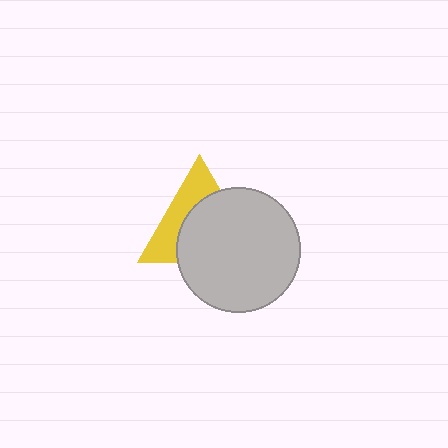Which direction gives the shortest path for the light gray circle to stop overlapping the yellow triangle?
Moving toward the lower-right gives the shortest separation.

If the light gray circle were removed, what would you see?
You would see the complete yellow triangle.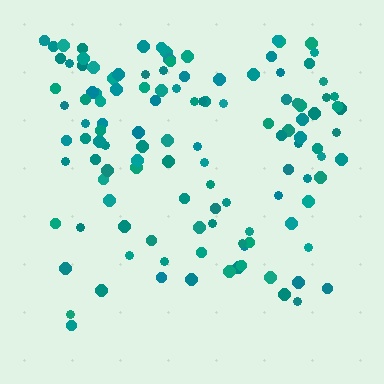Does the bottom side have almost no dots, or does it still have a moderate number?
Still a moderate number, just noticeably fewer than the top.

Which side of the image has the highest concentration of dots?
The top.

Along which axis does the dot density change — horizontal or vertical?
Vertical.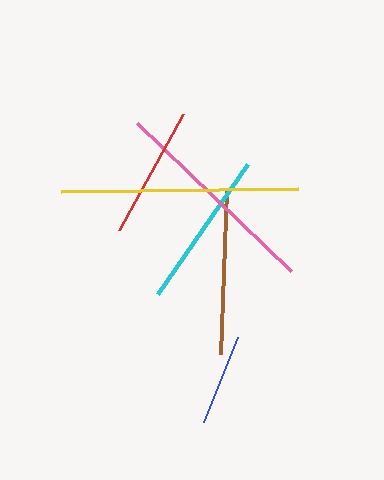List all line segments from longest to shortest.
From longest to shortest: yellow, pink, brown, cyan, red, blue.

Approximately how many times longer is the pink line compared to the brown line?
The pink line is approximately 1.3 times the length of the brown line.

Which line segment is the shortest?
The blue line is the shortest at approximately 91 pixels.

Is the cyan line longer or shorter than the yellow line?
The yellow line is longer than the cyan line.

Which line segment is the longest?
The yellow line is the longest at approximately 236 pixels.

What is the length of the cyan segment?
The cyan segment is approximately 159 pixels long.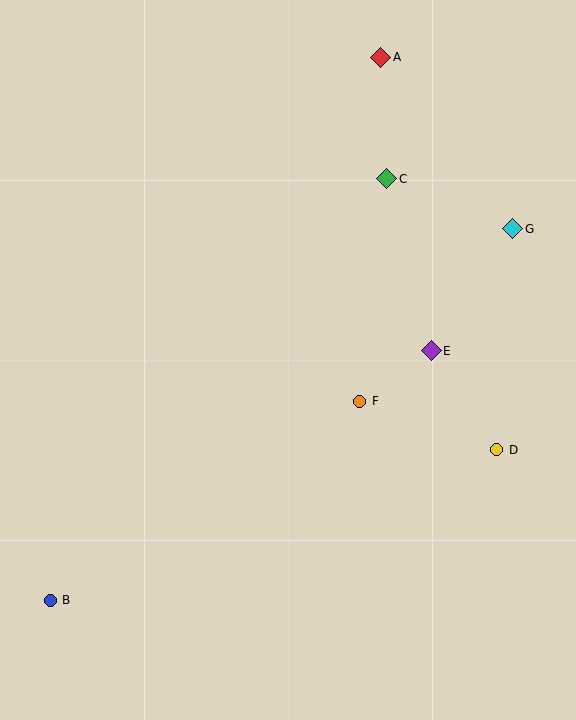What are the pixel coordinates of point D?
Point D is at (497, 450).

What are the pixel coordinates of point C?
Point C is at (387, 179).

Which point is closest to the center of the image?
Point F at (360, 401) is closest to the center.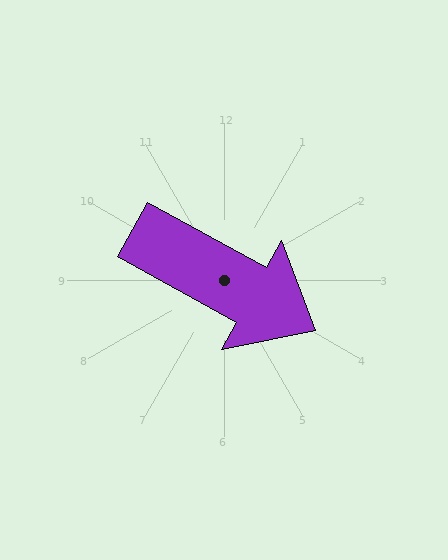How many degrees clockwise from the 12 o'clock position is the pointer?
Approximately 119 degrees.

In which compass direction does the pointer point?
Southeast.